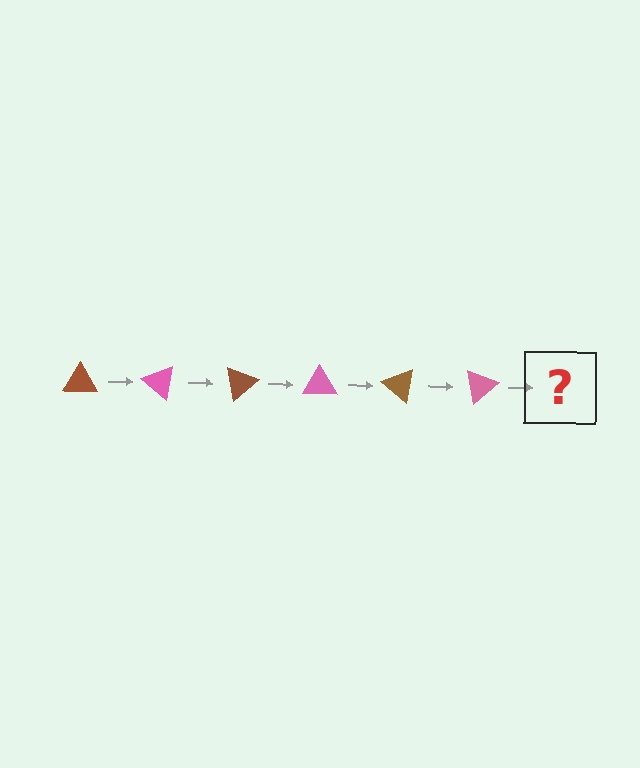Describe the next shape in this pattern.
It should be a brown triangle, rotated 240 degrees from the start.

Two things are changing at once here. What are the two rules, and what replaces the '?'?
The two rules are that it rotates 40 degrees each step and the color cycles through brown and pink. The '?' should be a brown triangle, rotated 240 degrees from the start.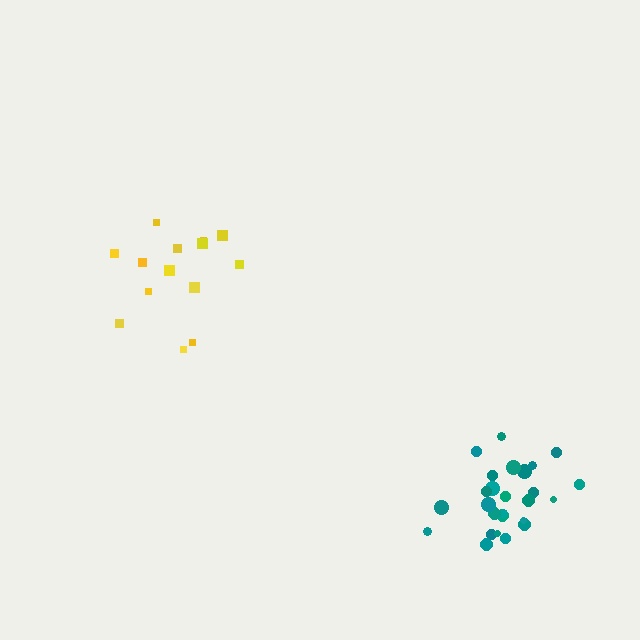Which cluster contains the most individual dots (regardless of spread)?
Teal (26).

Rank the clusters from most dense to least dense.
teal, yellow.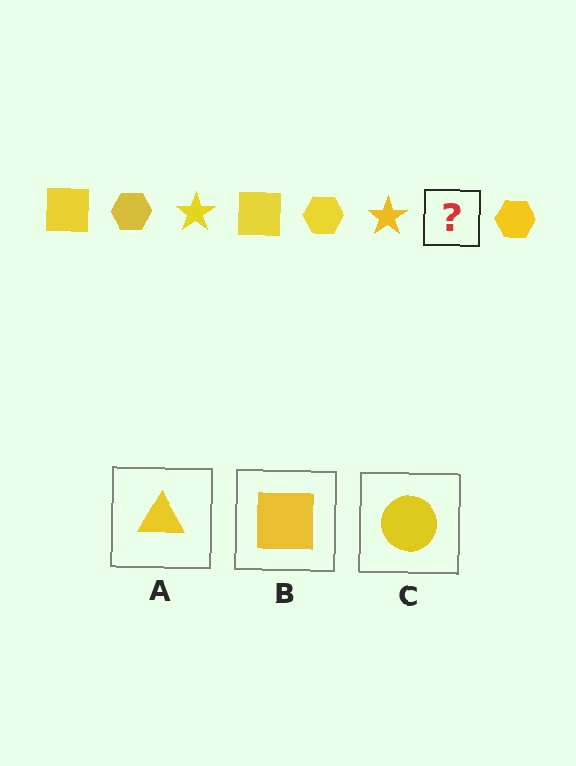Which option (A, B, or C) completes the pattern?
B.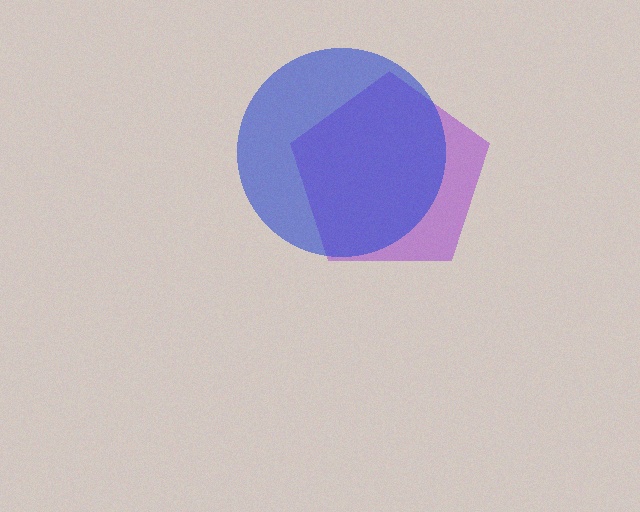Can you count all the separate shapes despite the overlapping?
Yes, there are 2 separate shapes.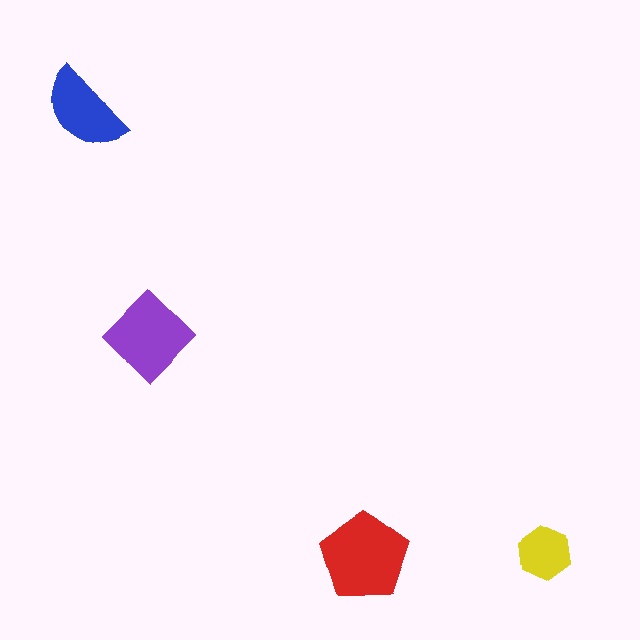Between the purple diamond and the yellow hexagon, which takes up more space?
The purple diamond.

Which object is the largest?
The red pentagon.